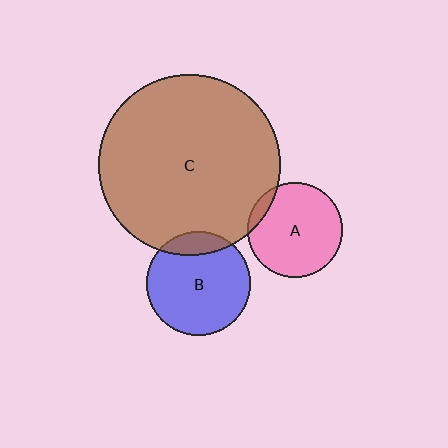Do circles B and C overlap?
Yes.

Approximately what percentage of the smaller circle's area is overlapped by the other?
Approximately 15%.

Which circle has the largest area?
Circle C (brown).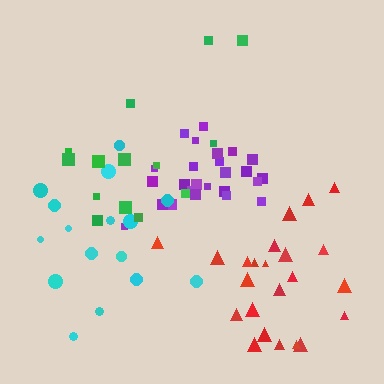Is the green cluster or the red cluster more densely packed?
Red.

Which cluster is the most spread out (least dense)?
Green.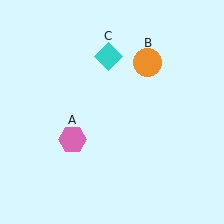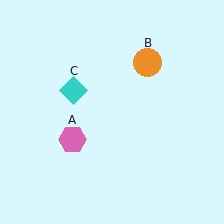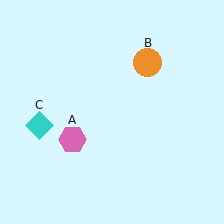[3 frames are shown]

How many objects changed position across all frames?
1 object changed position: cyan diamond (object C).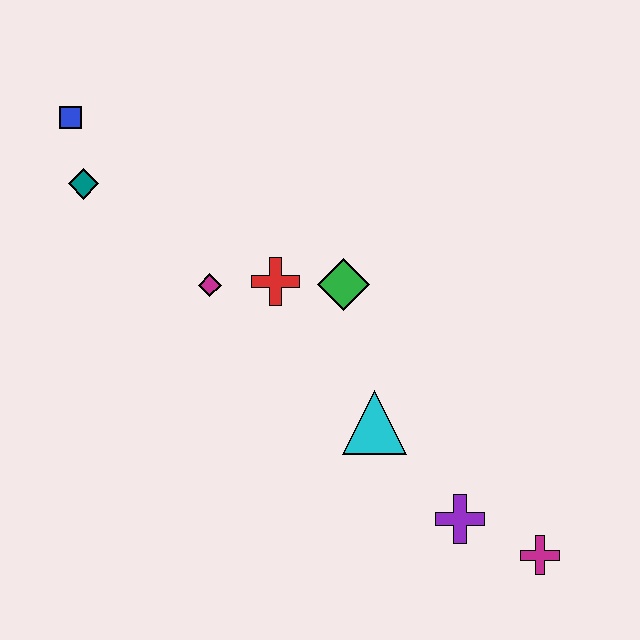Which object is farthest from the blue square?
The magenta cross is farthest from the blue square.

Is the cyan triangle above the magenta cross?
Yes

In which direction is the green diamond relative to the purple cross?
The green diamond is above the purple cross.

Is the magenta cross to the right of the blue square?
Yes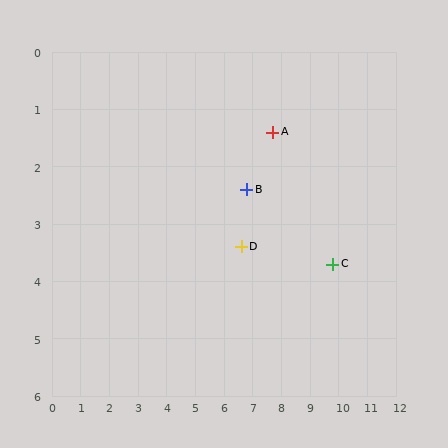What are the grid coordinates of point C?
Point C is at approximately (9.8, 3.7).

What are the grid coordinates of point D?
Point D is at approximately (6.6, 3.4).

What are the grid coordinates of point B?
Point B is at approximately (6.8, 2.4).